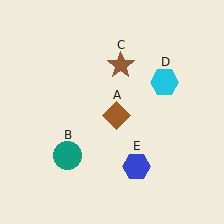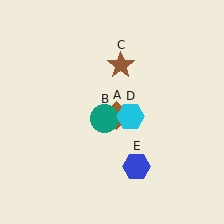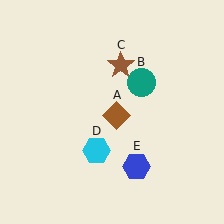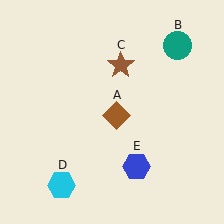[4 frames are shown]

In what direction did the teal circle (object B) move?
The teal circle (object B) moved up and to the right.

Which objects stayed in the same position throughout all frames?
Brown diamond (object A) and brown star (object C) and blue hexagon (object E) remained stationary.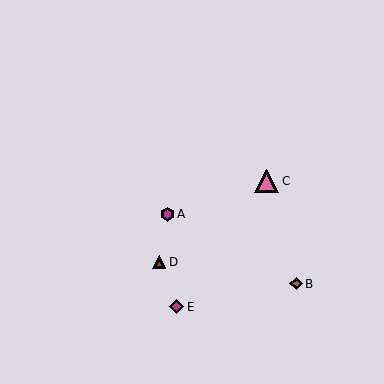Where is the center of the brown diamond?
The center of the brown diamond is at (296, 284).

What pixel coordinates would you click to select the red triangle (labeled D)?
Click at (159, 262) to select the red triangle D.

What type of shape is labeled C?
Shape C is a pink triangle.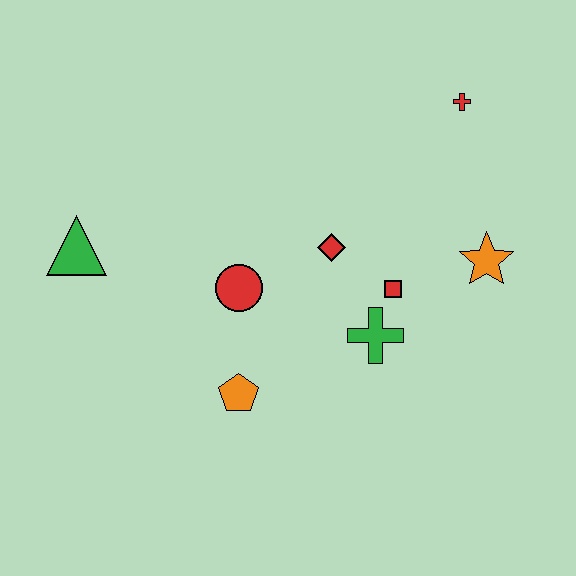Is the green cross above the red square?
No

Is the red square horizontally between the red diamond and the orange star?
Yes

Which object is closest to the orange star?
The red square is closest to the orange star.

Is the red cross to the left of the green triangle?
No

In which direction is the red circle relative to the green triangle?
The red circle is to the right of the green triangle.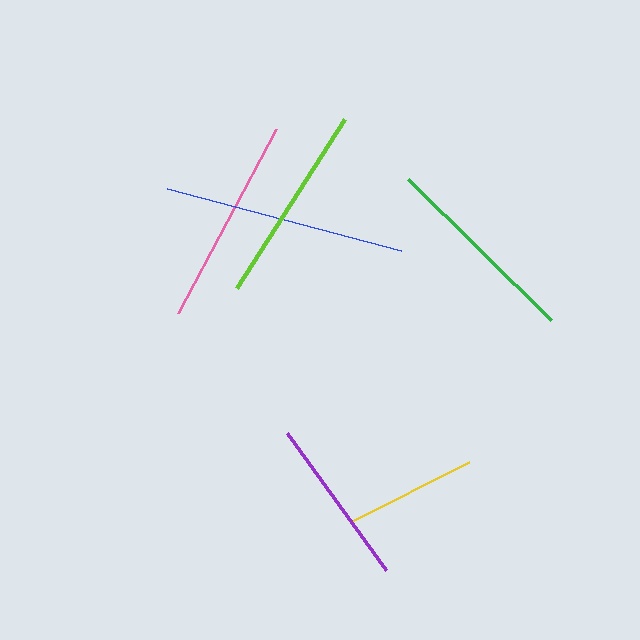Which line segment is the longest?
The blue line is the longest at approximately 242 pixels.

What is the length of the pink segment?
The pink segment is approximately 208 pixels long.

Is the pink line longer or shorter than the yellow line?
The pink line is longer than the yellow line.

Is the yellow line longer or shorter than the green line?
The green line is longer than the yellow line.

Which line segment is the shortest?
The yellow line is the shortest at approximately 133 pixels.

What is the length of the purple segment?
The purple segment is approximately 169 pixels long.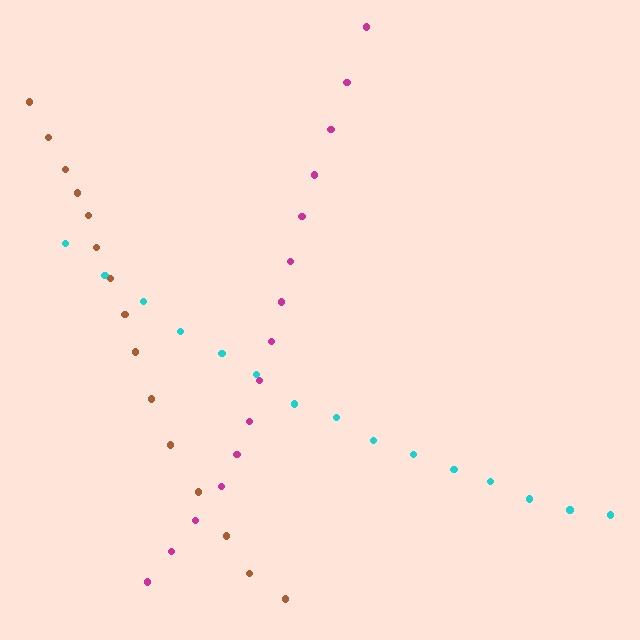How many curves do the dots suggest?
There are 3 distinct paths.